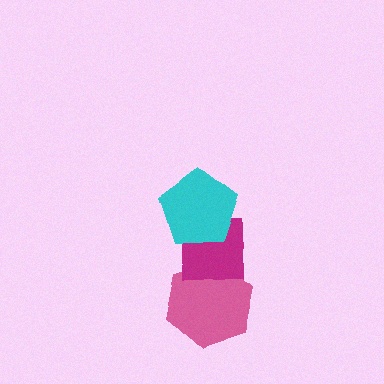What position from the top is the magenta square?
The magenta square is 2nd from the top.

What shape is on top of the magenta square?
The cyan pentagon is on top of the magenta square.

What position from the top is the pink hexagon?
The pink hexagon is 3rd from the top.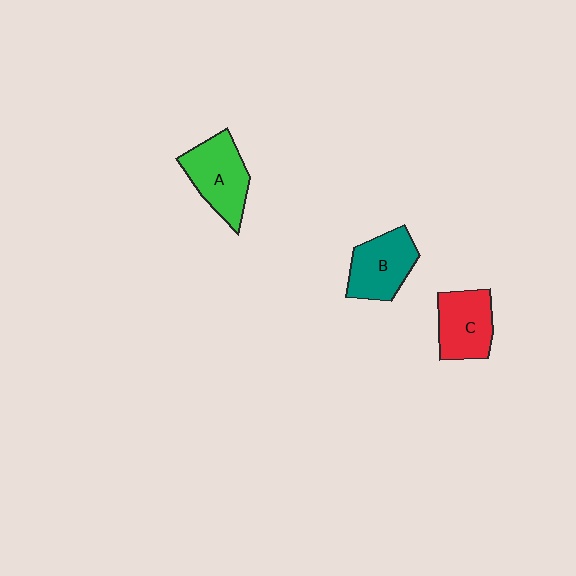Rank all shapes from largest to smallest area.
From largest to smallest: A (green), B (teal), C (red).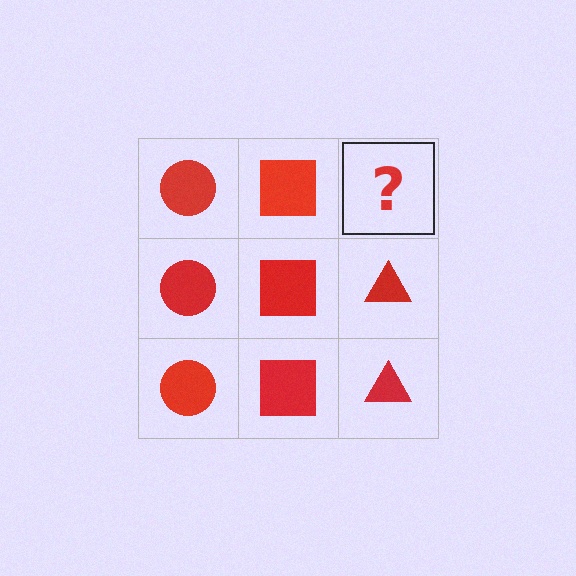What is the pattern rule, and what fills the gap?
The rule is that each column has a consistent shape. The gap should be filled with a red triangle.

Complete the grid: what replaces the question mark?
The question mark should be replaced with a red triangle.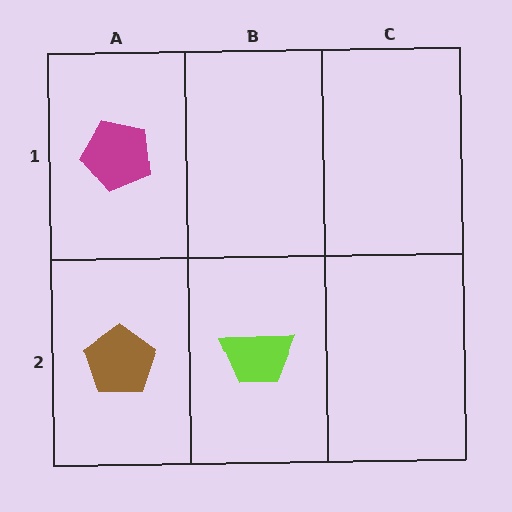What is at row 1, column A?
A magenta pentagon.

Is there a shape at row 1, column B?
No, that cell is empty.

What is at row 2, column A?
A brown pentagon.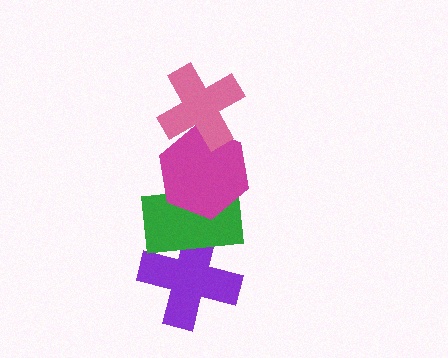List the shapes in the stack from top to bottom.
From top to bottom: the pink cross, the magenta hexagon, the green rectangle, the purple cross.